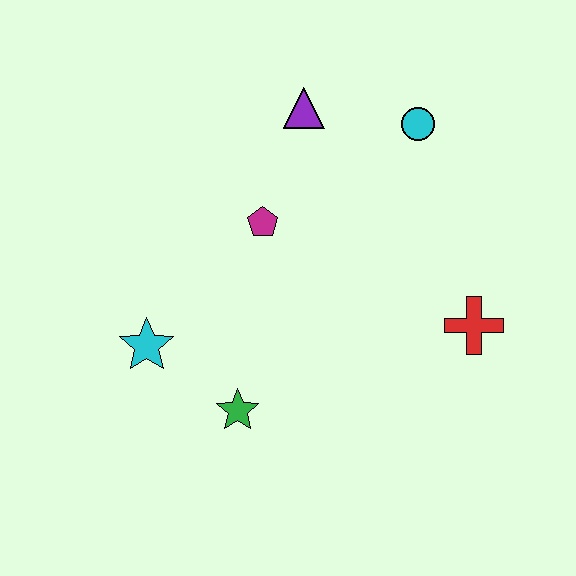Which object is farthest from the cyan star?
The cyan circle is farthest from the cyan star.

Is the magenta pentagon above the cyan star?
Yes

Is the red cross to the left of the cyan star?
No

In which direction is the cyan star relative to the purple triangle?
The cyan star is below the purple triangle.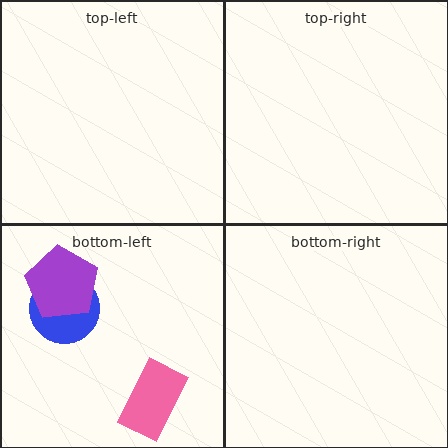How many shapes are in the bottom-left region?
3.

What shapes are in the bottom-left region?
The blue circle, the pink rectangle, the purple pentagon.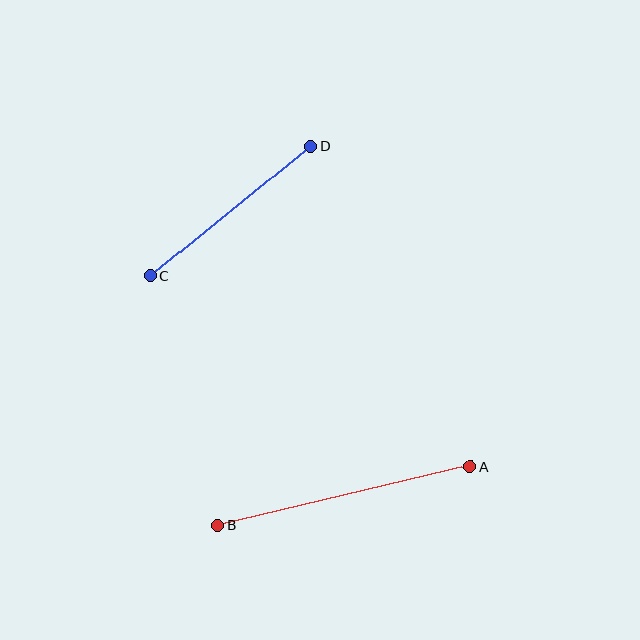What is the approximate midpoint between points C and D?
The midpoint is at approximately (230, 211) pixels.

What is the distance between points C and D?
The distance is approximately 206 pixels.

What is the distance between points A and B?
The distance is approximately 259 pixels.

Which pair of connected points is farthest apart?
Points A and B are farthest apart.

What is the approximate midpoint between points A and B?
The midpoint is at approximately (344, 496) pixels.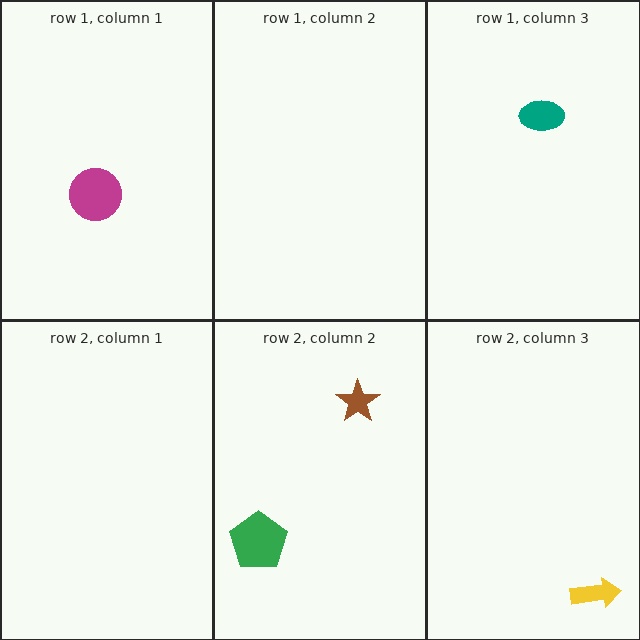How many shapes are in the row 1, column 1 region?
1.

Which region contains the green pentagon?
The row 2, column 2 region.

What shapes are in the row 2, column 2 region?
The brown star, the green pentagon.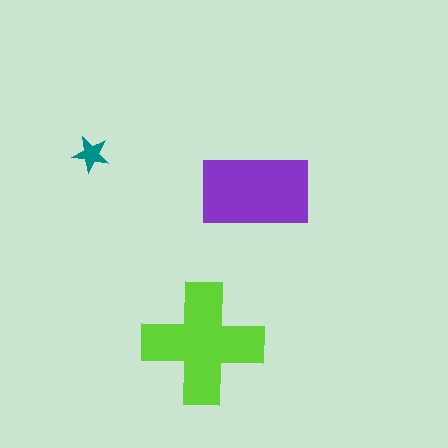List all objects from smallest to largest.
The teal star, the purple rectangle, the lime cross.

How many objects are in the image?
There are 3 objects in the image.